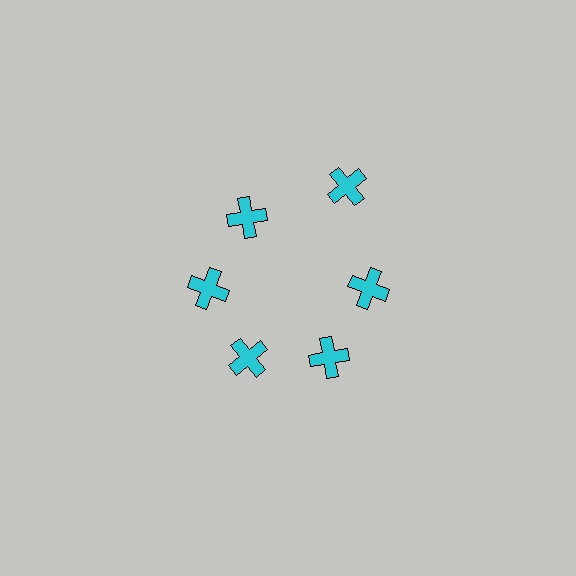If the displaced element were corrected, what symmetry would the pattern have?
It would have 6-fold rotational symmetry — the pattern would map onto itself every 60 degrees.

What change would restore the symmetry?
The symmetry would be restored by moving it inward, back onto the ring so that all 6 crosses sit at equal angles and equal distance from the center.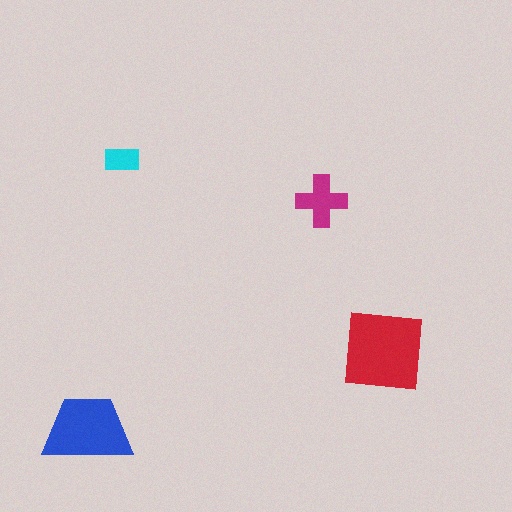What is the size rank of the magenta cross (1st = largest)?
3rd.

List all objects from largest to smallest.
The red square, the blue trapezoid, the magenta cross, the cyan rectangle.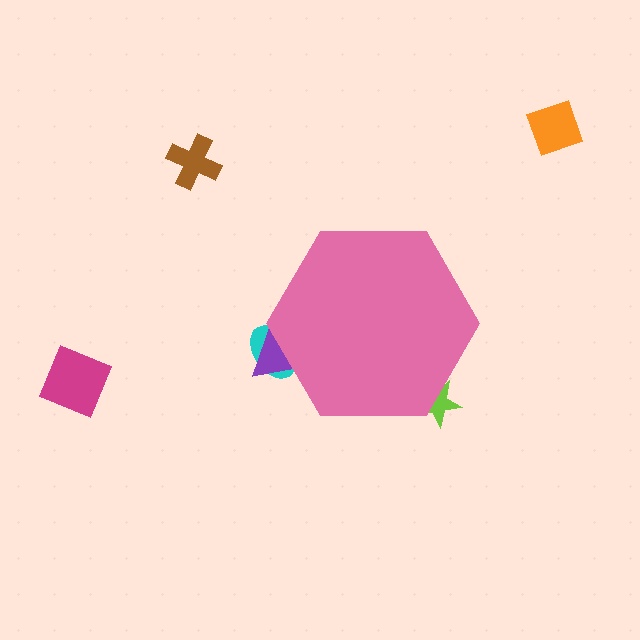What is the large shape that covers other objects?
A pink hexagon.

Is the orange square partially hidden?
No, the orange square is fully visible.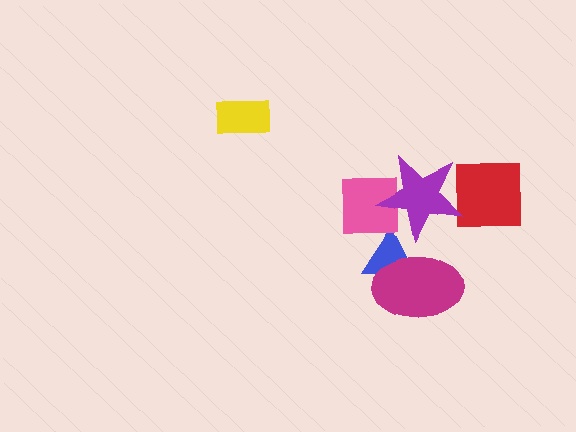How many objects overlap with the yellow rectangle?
0 objects overlap with the yellow rectangle.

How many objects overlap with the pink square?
1 object overlaps with the pink square.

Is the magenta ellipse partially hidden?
No, no other shape covers it.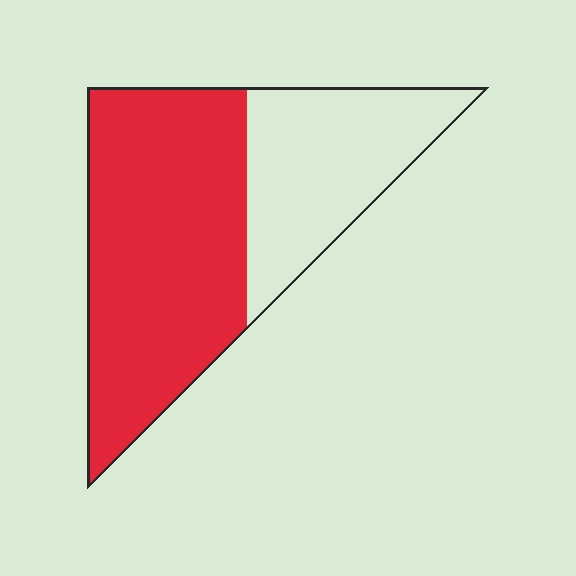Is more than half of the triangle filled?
Yes.